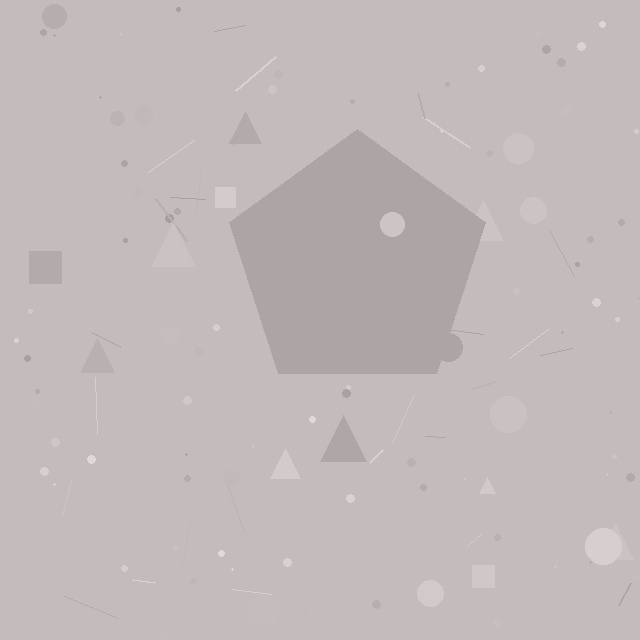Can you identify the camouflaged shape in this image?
The camouflaged shape is a pentagon.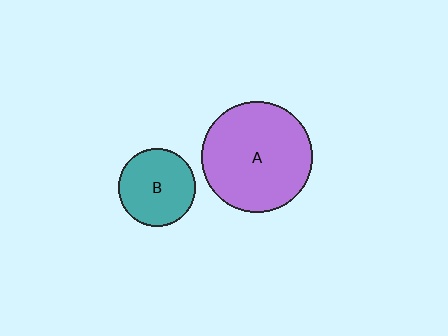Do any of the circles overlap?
No, none of the circles overlap.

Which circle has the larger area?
Circle A (purple).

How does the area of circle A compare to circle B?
Approximately 2.1 times.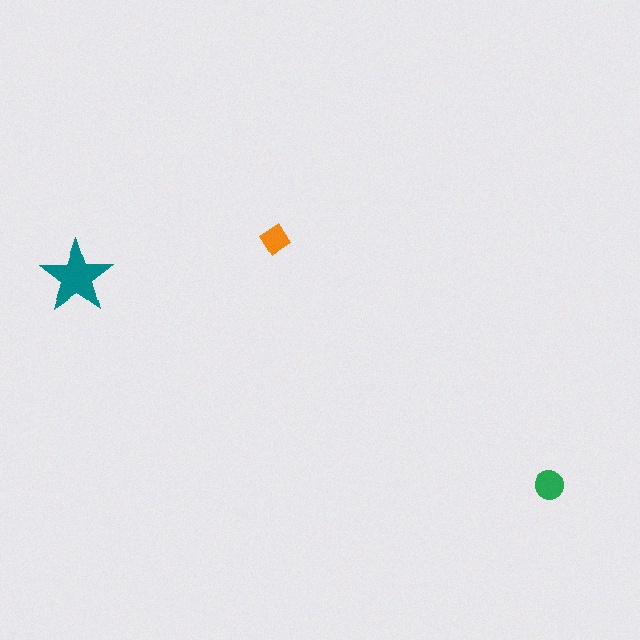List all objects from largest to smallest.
The teal star, the green circle, the orange diamond.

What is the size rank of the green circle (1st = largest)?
2nd.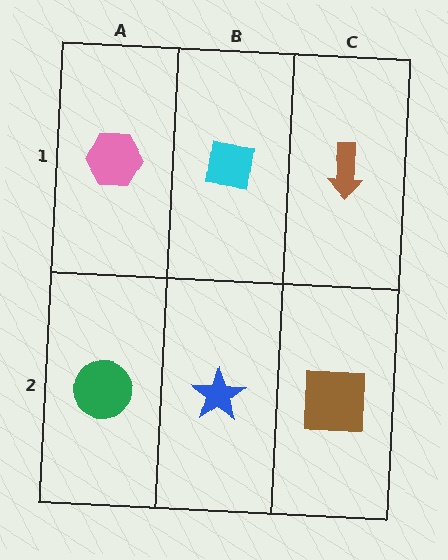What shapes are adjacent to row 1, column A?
A green circle (row 2, column A), a cyan square (row 1, column B).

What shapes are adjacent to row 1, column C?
A brown square (row 2, column C), a cyan square (row 1, column B).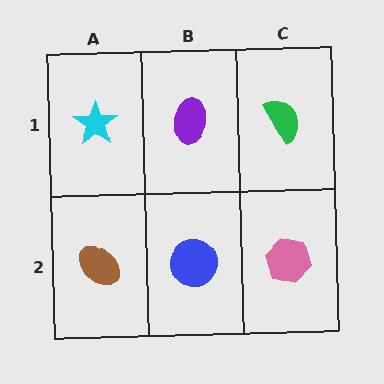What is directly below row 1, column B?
A blue circle.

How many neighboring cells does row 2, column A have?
2.